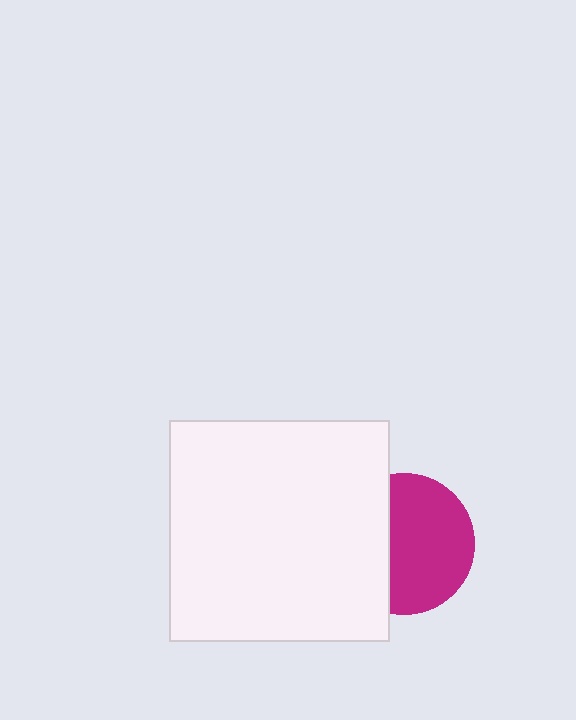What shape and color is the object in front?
The object in front is a white square.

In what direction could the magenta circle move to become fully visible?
The magenta circle could move right. That would shift it out from behind the white square entirely.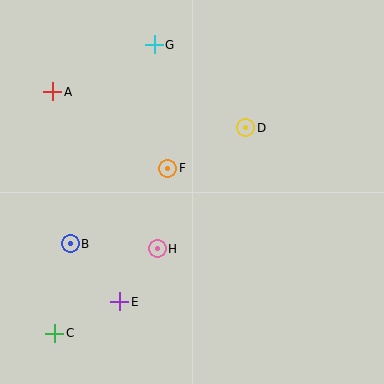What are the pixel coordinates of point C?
Point C is at (55, 333).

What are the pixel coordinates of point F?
Point F is at (168, 168).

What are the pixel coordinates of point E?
Point E is at (120, 302).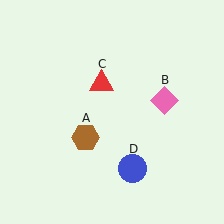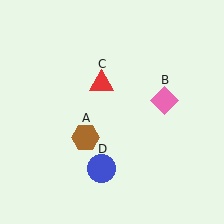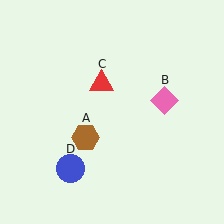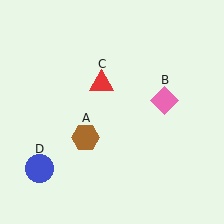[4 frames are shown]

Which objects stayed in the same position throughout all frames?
Brown hexagon (object A) and pink diamond (object B) and red triangle (object C) remained stationary.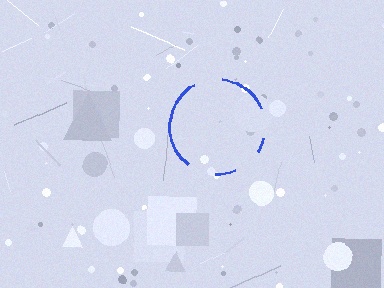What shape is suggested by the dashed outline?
The dashed outline suggests a circle.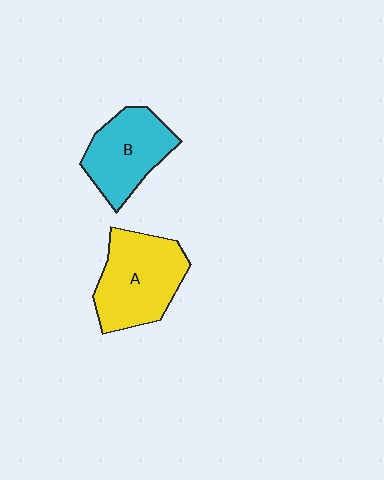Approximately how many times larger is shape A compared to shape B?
Approximately 1.2 times.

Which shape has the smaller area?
Shape B (cyan).